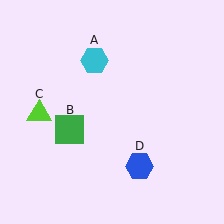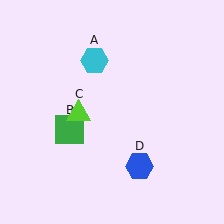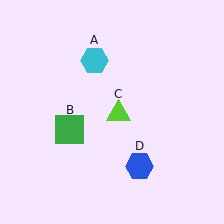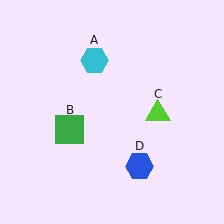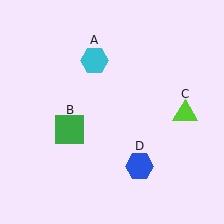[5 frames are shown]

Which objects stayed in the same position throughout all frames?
Cyan hexagon (object A) and green square (object B) and blue hexagon (object D) remained stationary.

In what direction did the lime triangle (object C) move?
The lime triangle (object C) moved right.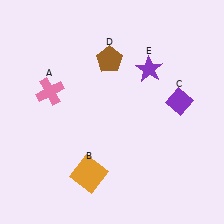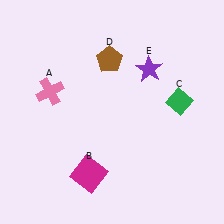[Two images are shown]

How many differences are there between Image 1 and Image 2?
There are 2 differences between the two images.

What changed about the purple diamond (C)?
In Image 1, C is purple. In Image 2, it changed to green.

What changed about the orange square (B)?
In Image 1, B is orange. In Image 2, it changed to magenta.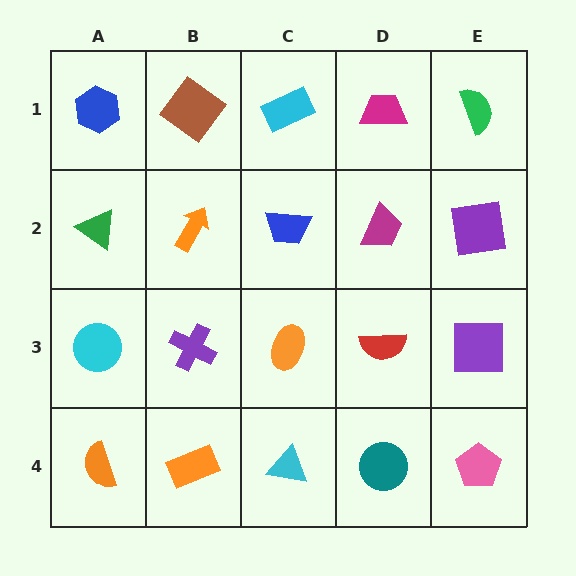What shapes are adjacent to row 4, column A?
A cyan circle (row 3, column A), an orange rectangle (row 4, column B).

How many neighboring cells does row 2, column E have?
3.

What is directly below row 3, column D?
A teal circle.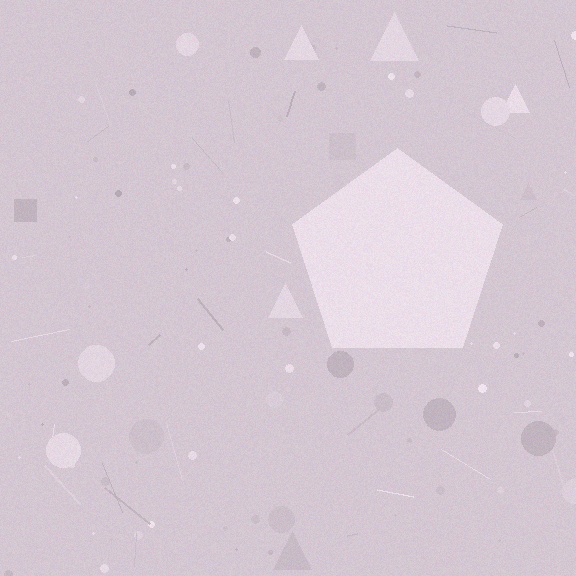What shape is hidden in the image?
A pentagon is hidden in the image.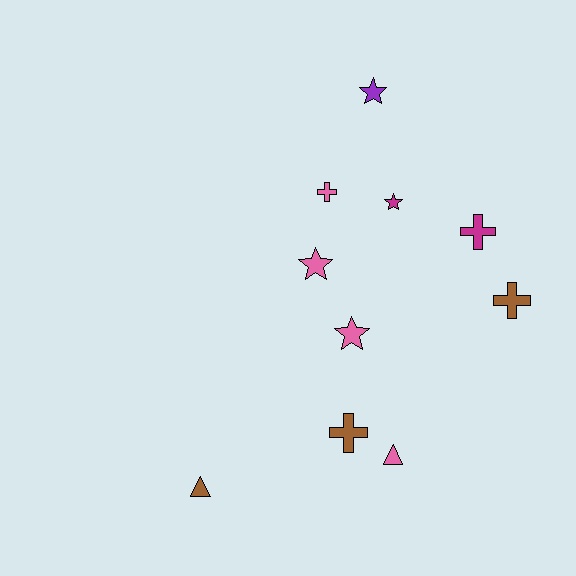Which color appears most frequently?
Pink, with 4 objects.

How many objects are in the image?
There are 10 objects.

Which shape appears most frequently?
Star, with 4 objects.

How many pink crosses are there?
There is 1 pink cross.